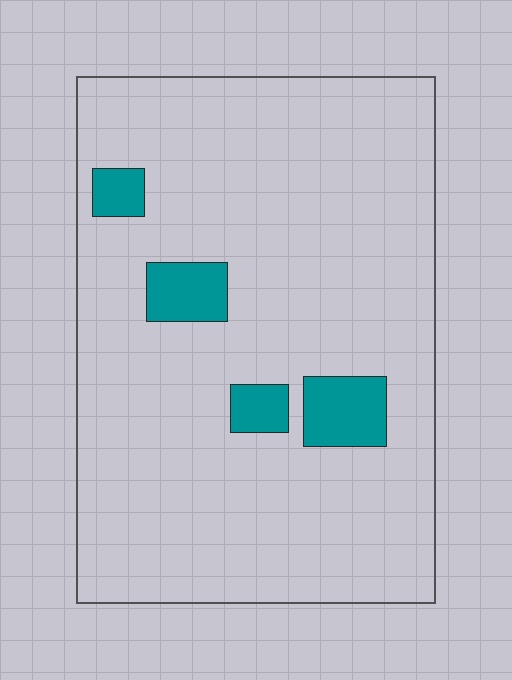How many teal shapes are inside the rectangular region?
4.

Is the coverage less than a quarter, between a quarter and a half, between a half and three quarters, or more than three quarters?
Less than a quarter.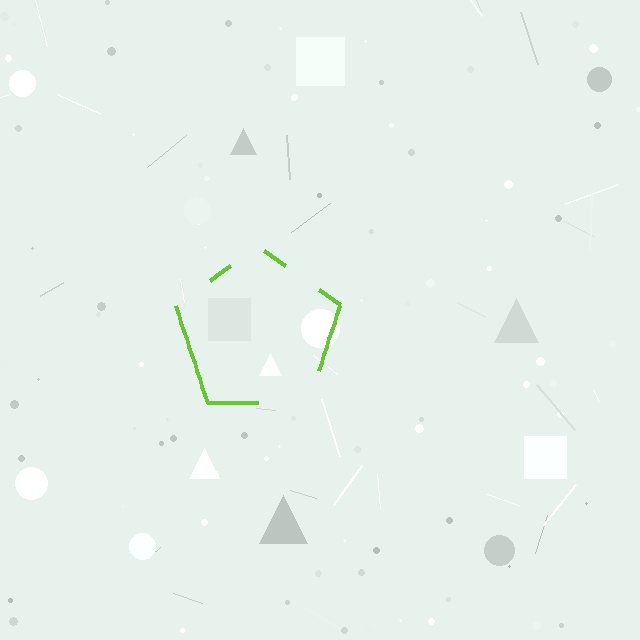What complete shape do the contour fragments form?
The contour fragments form a pentagon.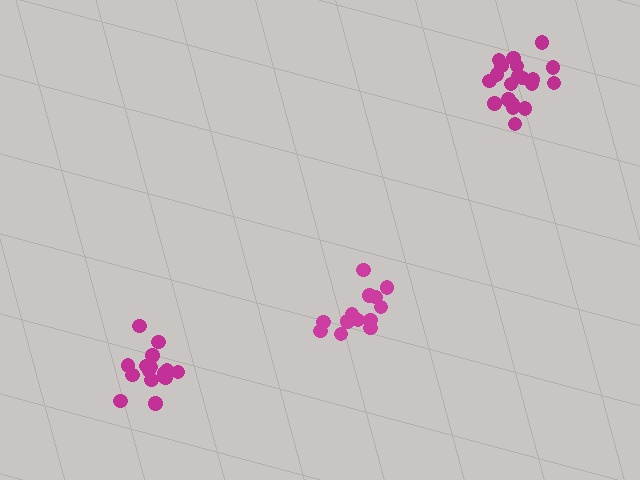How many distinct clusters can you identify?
There are 3 distinct clusters.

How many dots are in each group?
Group 1: 20 dots, Group 2: 16 dots, Group 3: 14 dots (50 total).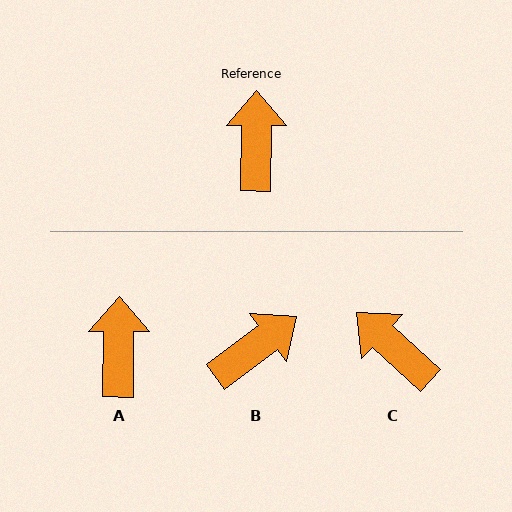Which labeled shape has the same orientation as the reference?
A.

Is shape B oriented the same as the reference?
No, it is off by about 52 degrees.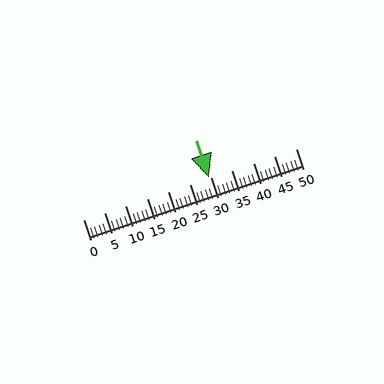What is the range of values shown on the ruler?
The ruler shows values from 0 to 50.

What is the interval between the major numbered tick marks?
The major tick marks are spaced 5 units apart.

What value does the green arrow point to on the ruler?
The green arrow points to approximately 30.